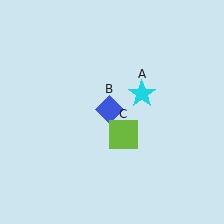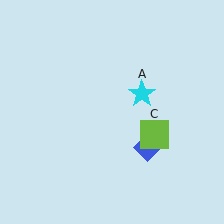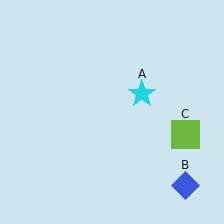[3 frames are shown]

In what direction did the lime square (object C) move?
The lime square (object C) moved right.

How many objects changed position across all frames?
2 objects changed position: blue diamond (object B), lime square (object C).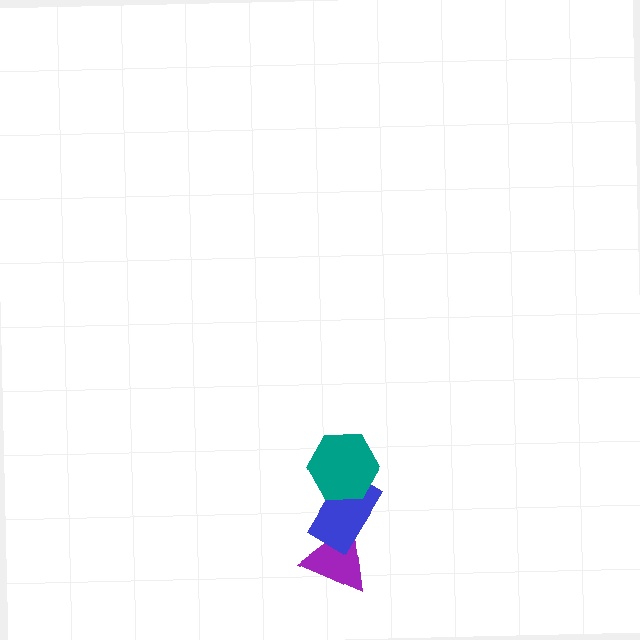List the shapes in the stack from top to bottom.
From top to bottom: the teal hexagon, the blue rectangle, the purple triangle.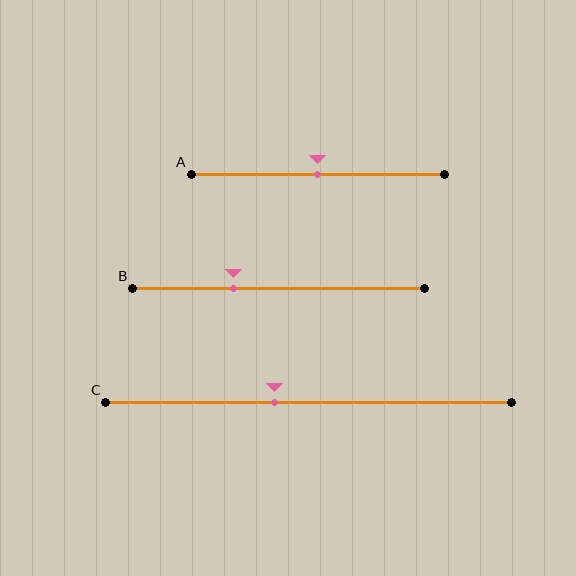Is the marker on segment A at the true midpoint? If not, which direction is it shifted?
Yes, the marker on segment A is at the true midpoint.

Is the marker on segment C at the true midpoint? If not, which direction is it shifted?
No, the marker on segment C is shifted to the left by about 8% of the segment length.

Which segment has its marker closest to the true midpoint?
Segment A has its marker closest to the true midpoint.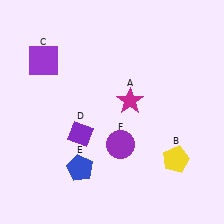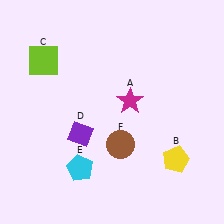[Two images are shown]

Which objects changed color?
C changed from purple to lime. E changed from blue to cyan. F changed from purple to brown.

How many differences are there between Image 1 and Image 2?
There are 3 differences between the two images.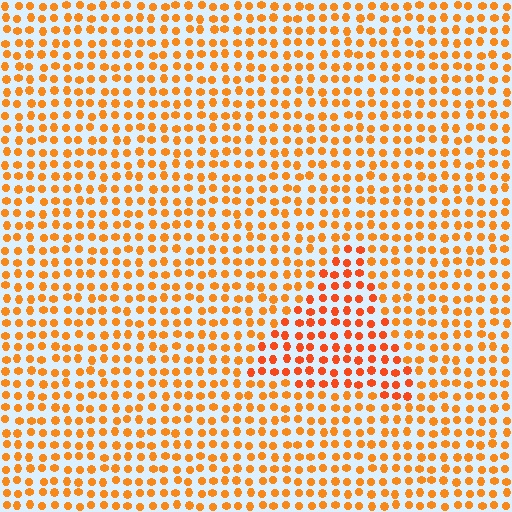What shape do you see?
I see a triangle.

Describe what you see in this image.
The image is filled with small orange elements in a uniform arrangement. A triangle-shaped region is visible where the elements are tinted to a slightly different hue, forming a subtle color boundary.